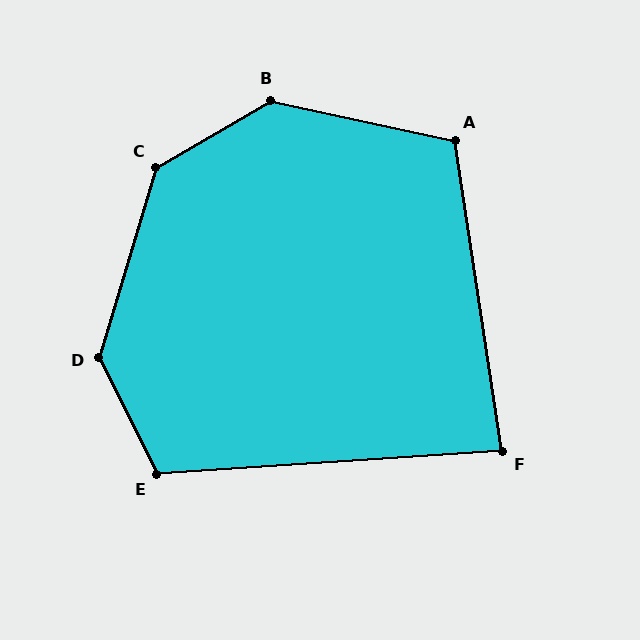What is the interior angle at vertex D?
Approximately 137 degrees (obtuse).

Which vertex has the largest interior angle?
B, at approximately 138 degrees.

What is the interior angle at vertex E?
Approximately 113 degrees (obtuse).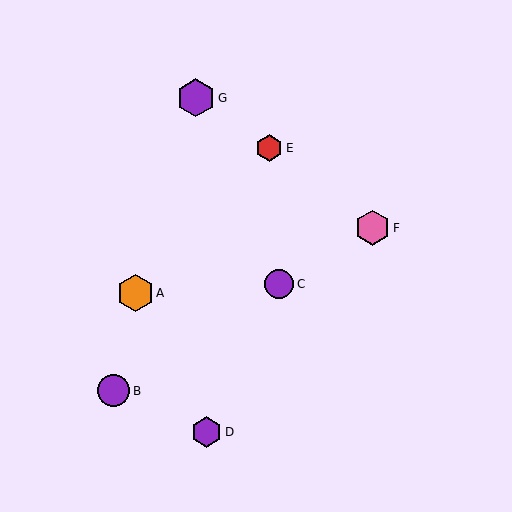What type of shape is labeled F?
Shape F is a pink hexagon.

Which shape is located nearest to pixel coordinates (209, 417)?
The purple hexagon (labeled D) at (207, 432) is nearest to that location.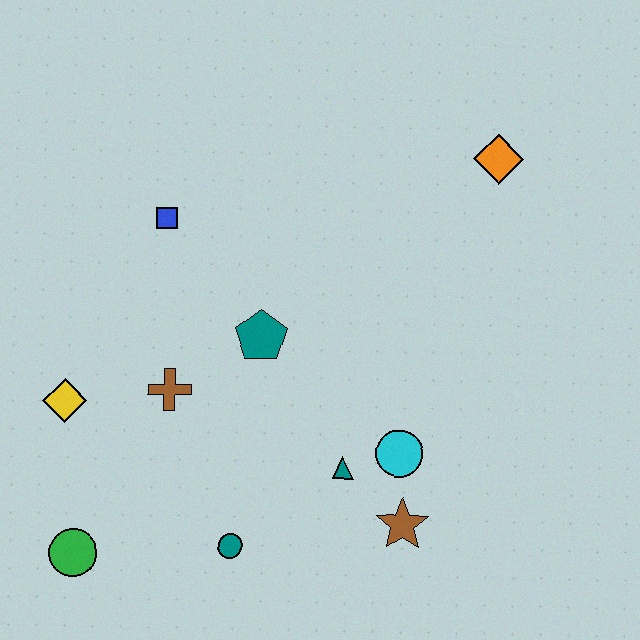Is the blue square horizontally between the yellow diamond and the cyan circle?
Yes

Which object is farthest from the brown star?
The blue square is farthest from the brown star.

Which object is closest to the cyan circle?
The teal triangle is closest to the cyan circle.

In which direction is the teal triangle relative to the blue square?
The teal triangle is below the blue square.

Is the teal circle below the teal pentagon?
Yes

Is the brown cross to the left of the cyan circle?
Yes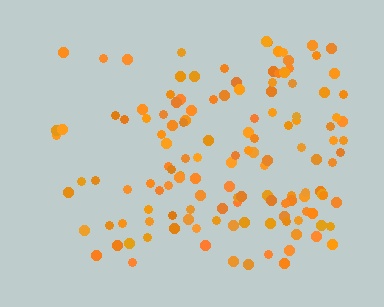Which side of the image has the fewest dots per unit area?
The left.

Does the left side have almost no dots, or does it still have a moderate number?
Still a moderate number, just noticeably fewer than the right.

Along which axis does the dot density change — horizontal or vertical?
Horizontal.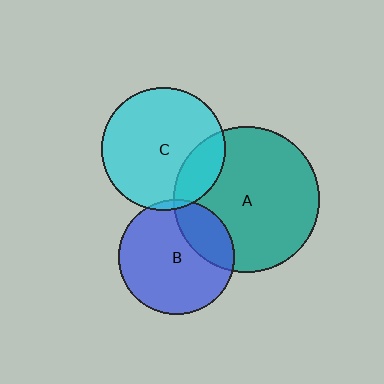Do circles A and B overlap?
Yes.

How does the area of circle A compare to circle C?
Approximately 1.4 times.